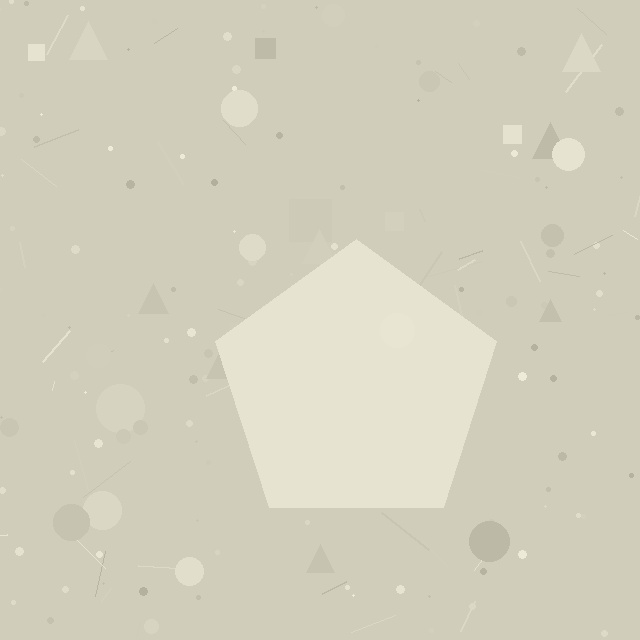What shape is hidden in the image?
A pentagon is hidden in the image.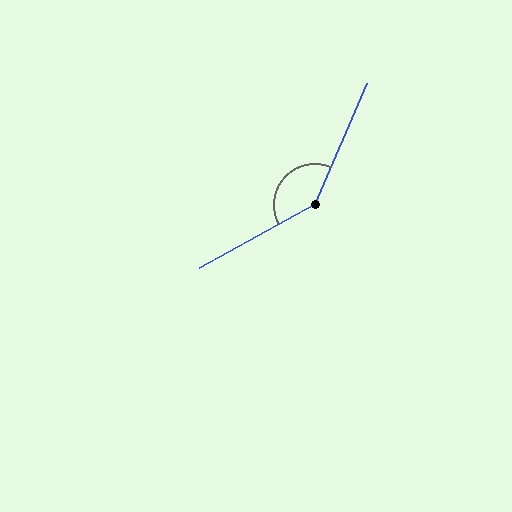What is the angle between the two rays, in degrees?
Approximately 142 degrees.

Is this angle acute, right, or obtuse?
It is obtuse.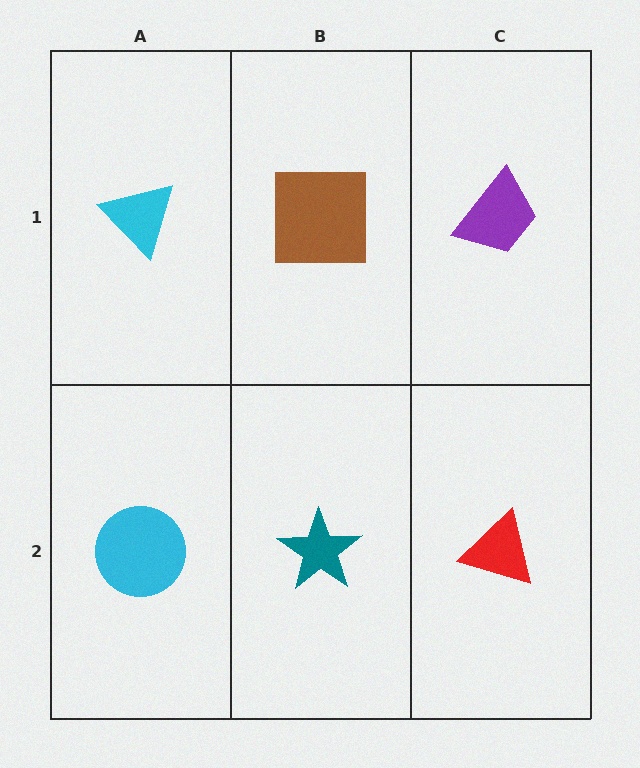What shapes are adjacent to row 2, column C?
A purple trapezoid (row 1, column C), a teal star (row 2, column B).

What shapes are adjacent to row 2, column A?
A cyan triangle (row 1, column A), a teal star (row 2, column B).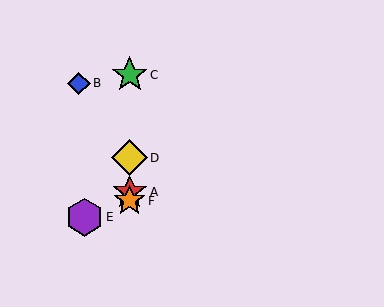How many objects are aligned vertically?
4 objects (A, C, D, F) are aligned vertically.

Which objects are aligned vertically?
Objects A, C, D, F are aligned vertically.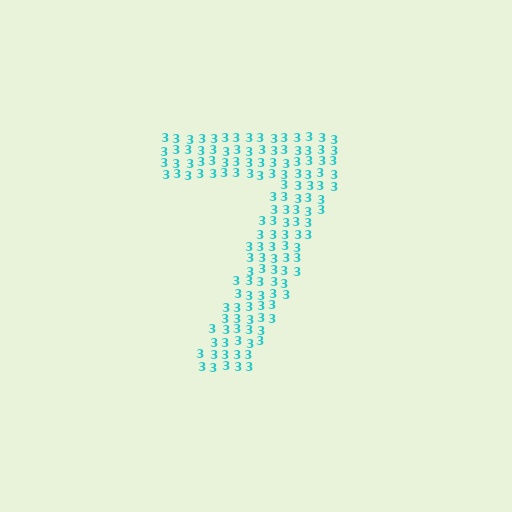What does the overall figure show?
The overall figure shows the digit 7.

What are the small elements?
The small elements are digit 3's.